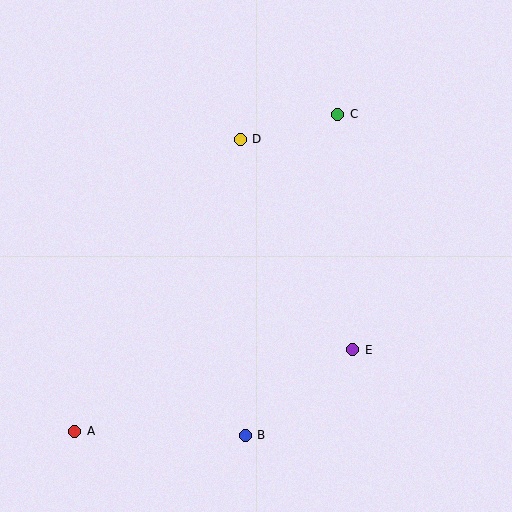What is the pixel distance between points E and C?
The distance between E and C is 236 pixels.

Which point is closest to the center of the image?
Point D at (240, 139) is closest to the center.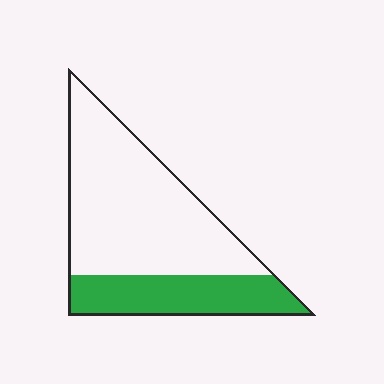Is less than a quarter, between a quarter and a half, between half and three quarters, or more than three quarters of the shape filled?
Between a quarter and a half.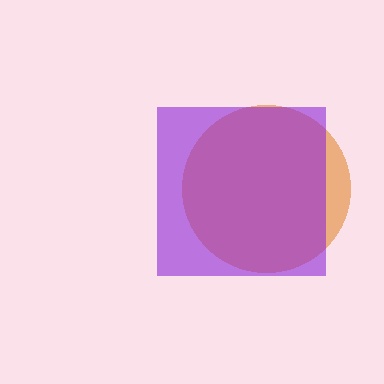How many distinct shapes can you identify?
There are 2 distinct shapes: an orange circle, a purple square.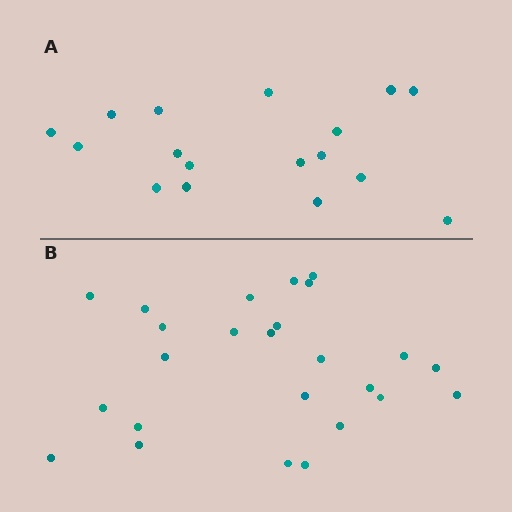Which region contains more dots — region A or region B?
Region B (the bottom region) has more dots.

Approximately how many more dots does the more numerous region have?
Region B has roughly 8 or so more dots than region A.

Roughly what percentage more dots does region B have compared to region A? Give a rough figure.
About 45% more.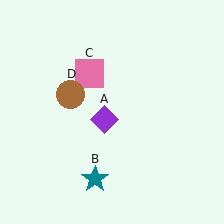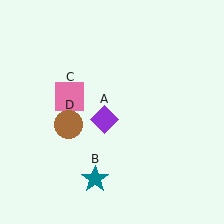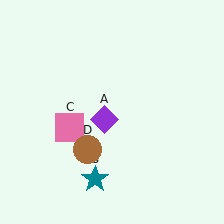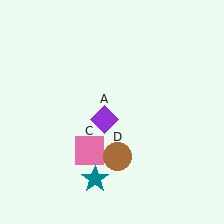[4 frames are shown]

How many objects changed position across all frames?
2 objects changed position: pink square (object C), brown circle (object D).